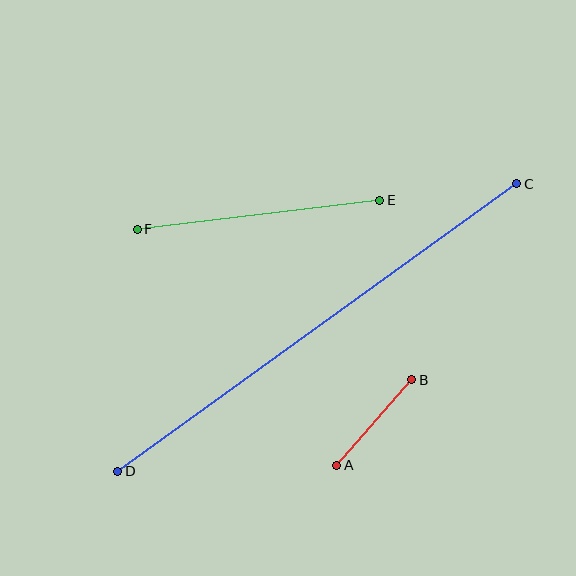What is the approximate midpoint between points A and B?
The midpoint is at approximately (374, 422) pixels.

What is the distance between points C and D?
The distance is approximately 491 pixels.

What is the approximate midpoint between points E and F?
The midpoint is at approximately (259, 215) pixels.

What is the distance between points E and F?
The distance is approximately 244 pixels.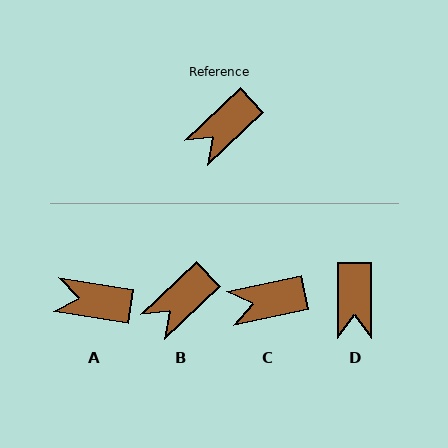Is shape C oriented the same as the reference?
No, it is off by about 31 degrees.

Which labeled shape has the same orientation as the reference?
B.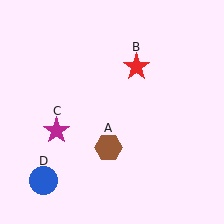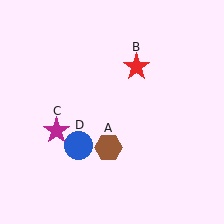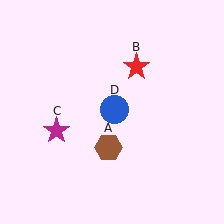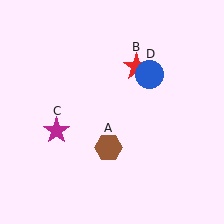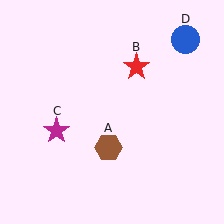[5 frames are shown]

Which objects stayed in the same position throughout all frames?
Brown hexagon (object A) and red star (object B) and magenta star (object C) remained stationary.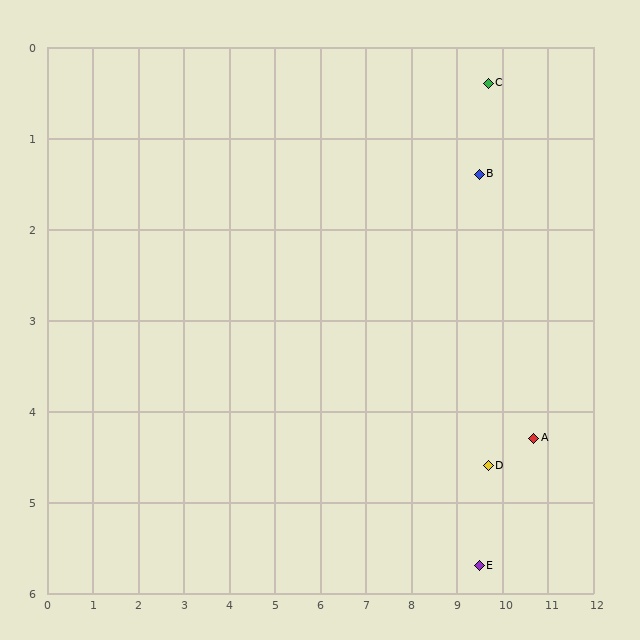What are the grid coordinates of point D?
Point D is at approximately (9.7, 4.6).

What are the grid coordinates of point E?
Point E is at approximately (9.5, 5.7).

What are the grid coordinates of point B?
Point B is at approximately (9.5, 1.4).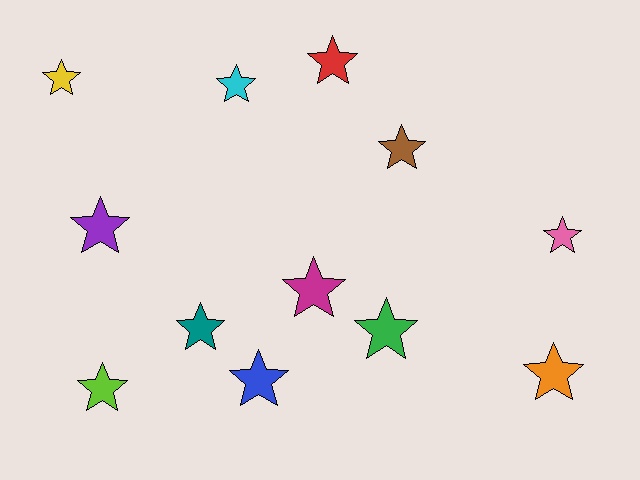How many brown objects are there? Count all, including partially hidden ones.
There is 1 brown object.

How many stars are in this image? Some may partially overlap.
There are 12 stars.